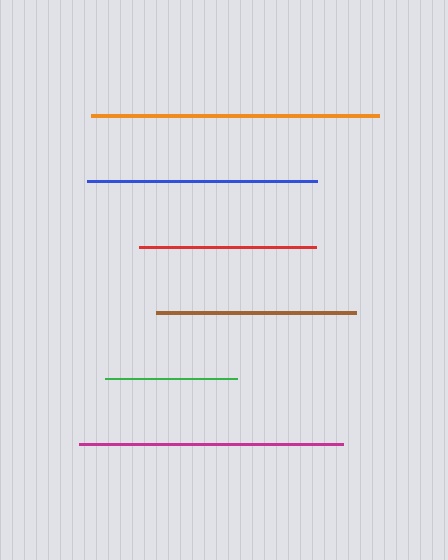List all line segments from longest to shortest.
From longest to shortest: orange, magenta, blue, brown, red, green.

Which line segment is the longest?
The orange line is the longest at approximately 288 pixels.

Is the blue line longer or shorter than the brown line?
The blue line is longer than the brown line.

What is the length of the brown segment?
The brown segment is approximately 200 pixels long.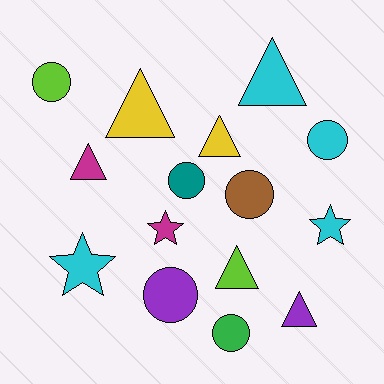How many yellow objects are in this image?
There are 2 yellow objects.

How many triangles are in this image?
There are 6 triangles.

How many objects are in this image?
There are 15 objects.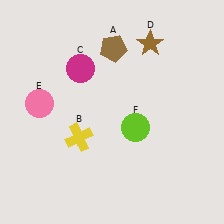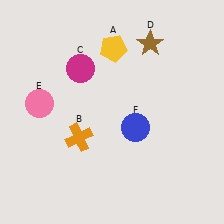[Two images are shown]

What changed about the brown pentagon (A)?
In Image 1, A is brown. In Image 2, it changed to yellow.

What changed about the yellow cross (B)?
In Image 1, B is yellow. In Image 2, it changed to orange.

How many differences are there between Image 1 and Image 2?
There are 3 differences between the two images.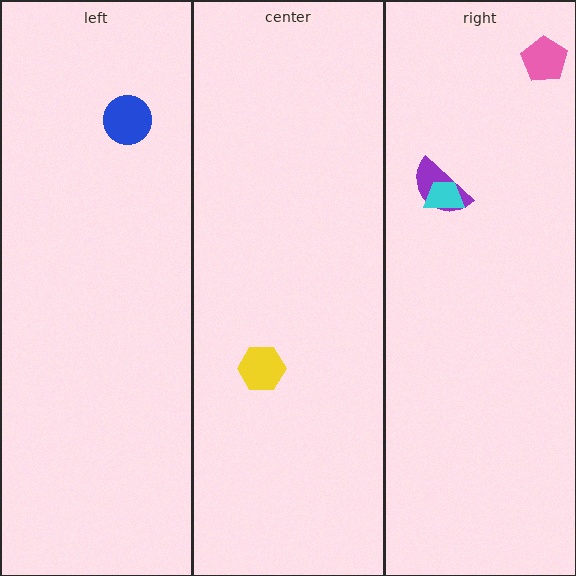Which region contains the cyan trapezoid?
The right region.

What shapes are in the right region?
The purple semicircle, the cyan trapezoid, the pink pentagon.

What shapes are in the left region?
The blue circle.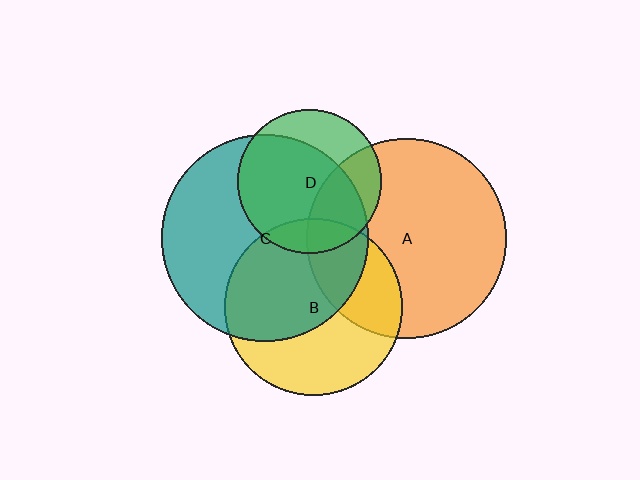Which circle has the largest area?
Circle C (teal).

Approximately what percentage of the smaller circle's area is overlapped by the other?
Approximately 30%.